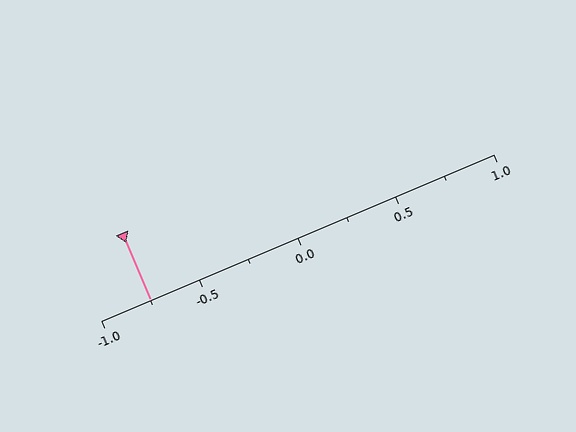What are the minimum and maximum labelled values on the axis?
The axis runs from -1.0 to 1.0.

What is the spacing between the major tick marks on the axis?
The major ticks are spaced 0.5 apart.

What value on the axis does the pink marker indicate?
The marker indicates approximately -0.75.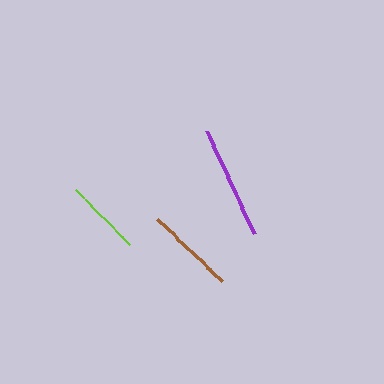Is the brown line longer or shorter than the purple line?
The purple line is longer than the brown line.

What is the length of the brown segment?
The brown segment is approximately 90 pixels long.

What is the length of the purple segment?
The purple segment is approximately 113 pixels long.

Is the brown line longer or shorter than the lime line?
The brown line is longer than the lime line.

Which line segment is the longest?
The purple line is the longest at approximately 113 pixels.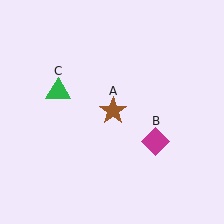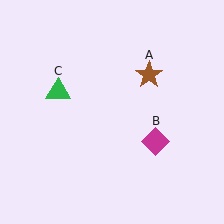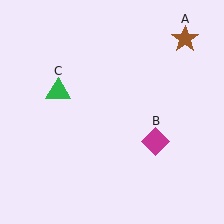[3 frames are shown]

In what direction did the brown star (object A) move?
The brown star (object A) moved up and to the right.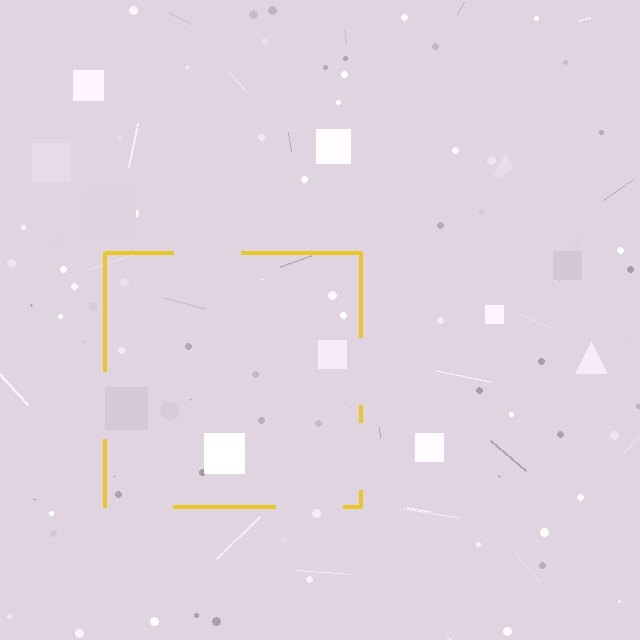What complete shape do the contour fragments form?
The contour fragments form a square.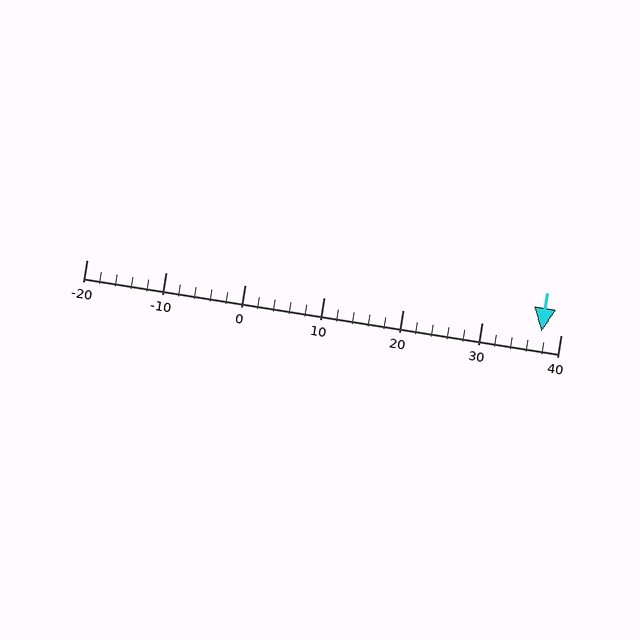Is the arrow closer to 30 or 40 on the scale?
The arrow is closer to 40.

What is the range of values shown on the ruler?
The ruler shows values from -20 to 40.